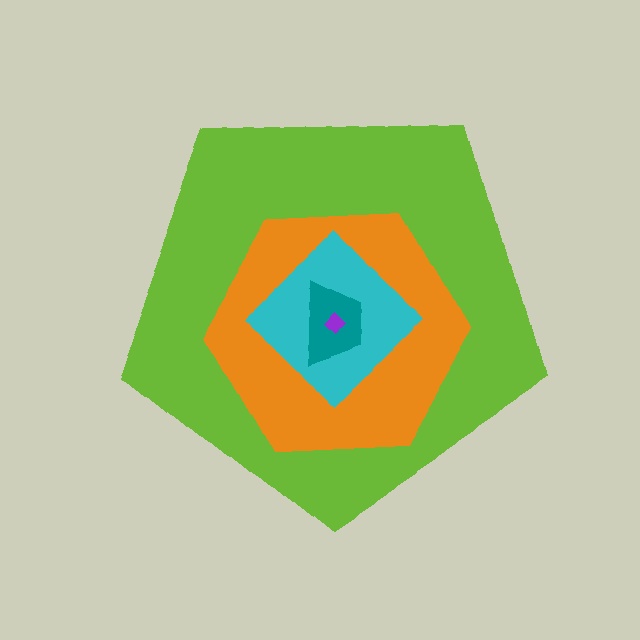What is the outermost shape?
The lime pentagon.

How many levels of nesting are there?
5.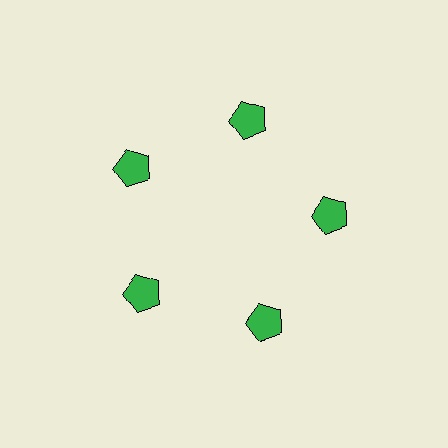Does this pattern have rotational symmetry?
Yes, this pattern has 5-fold rotational symmetry. It looks the same after rotating 72 degrees around the center.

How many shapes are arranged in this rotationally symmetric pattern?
There are 5 shapes, arranged in 5 groups of 1.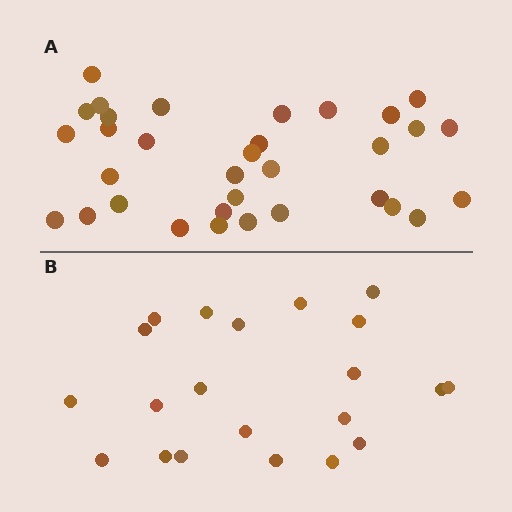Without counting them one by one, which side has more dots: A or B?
Region A (the top region) has more dots.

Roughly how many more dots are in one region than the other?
Region A has roughly 12 or so more dots than region B.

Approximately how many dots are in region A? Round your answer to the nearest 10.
About 30 dots. (The exact count is 33, which rounds to 30.)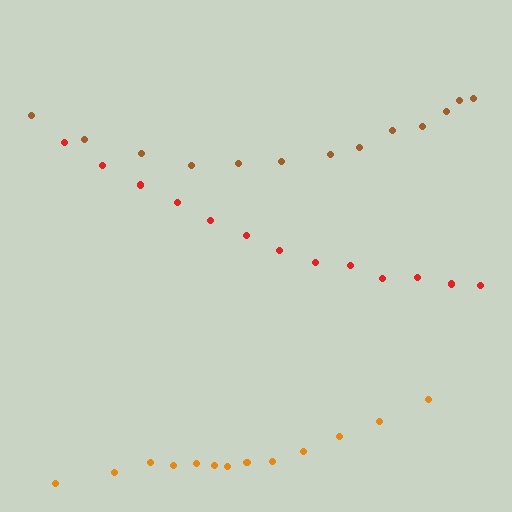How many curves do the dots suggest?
There are 3 distinct paths.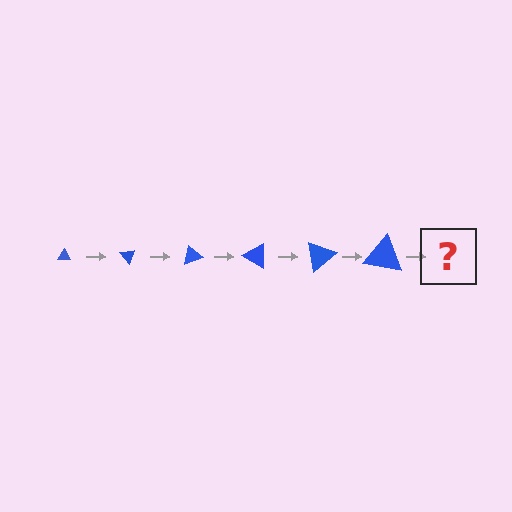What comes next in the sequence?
The next element should be a triangle, larger than the previous one and rotated 300 degrees from the start.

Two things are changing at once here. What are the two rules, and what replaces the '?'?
The two rules are that the triangle grows larger each step and it rotates 50 degrees each step. The '?' should be a triangle, larger than the previous one and rotated 300 degrees from the start.